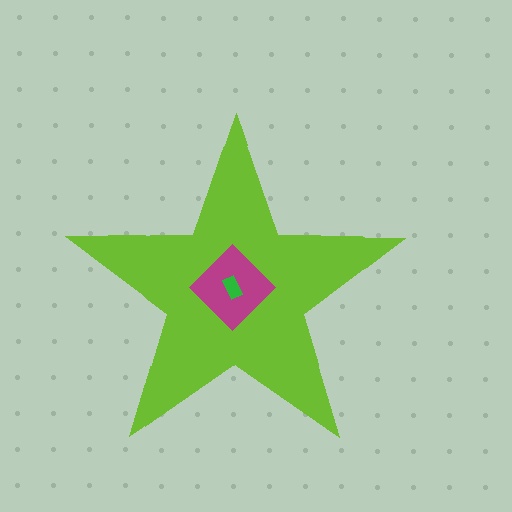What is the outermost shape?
The lime star.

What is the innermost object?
The green rectangle.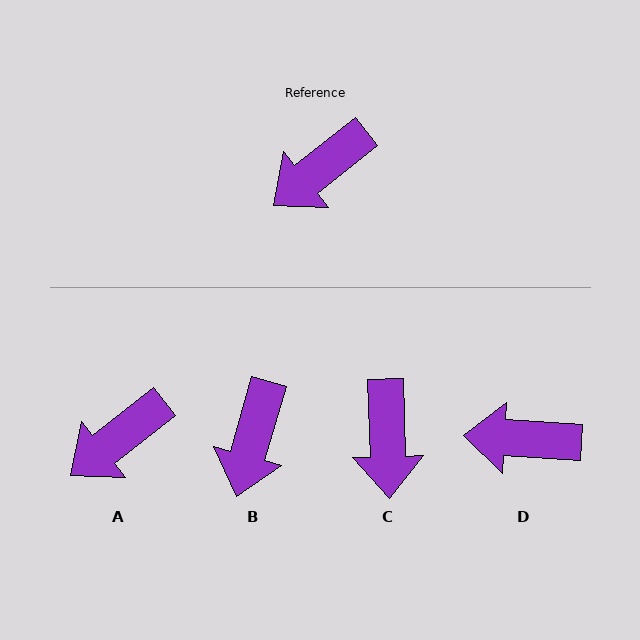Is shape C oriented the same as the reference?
No, it is off by about 54 degrees.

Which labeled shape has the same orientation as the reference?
A.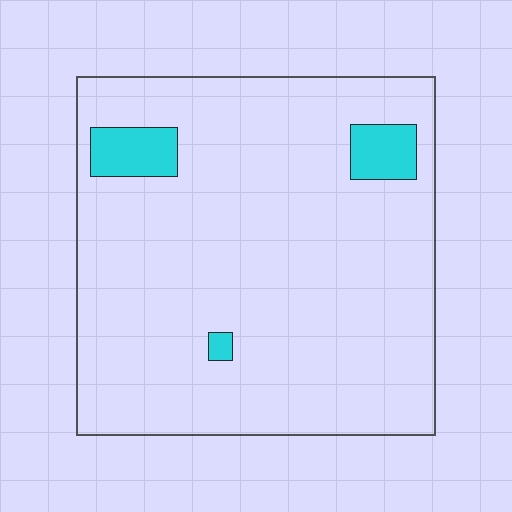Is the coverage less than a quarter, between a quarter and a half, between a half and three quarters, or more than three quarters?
Less than a quarter.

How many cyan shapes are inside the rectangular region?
3.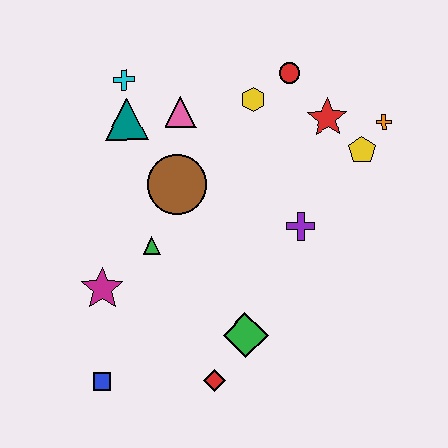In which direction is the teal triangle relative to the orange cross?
The teal triangle is to the left of the orange cross.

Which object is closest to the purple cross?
The yellow pentagon is closest to the purple cross.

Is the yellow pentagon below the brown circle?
No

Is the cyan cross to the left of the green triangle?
Yes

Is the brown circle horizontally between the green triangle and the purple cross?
Yes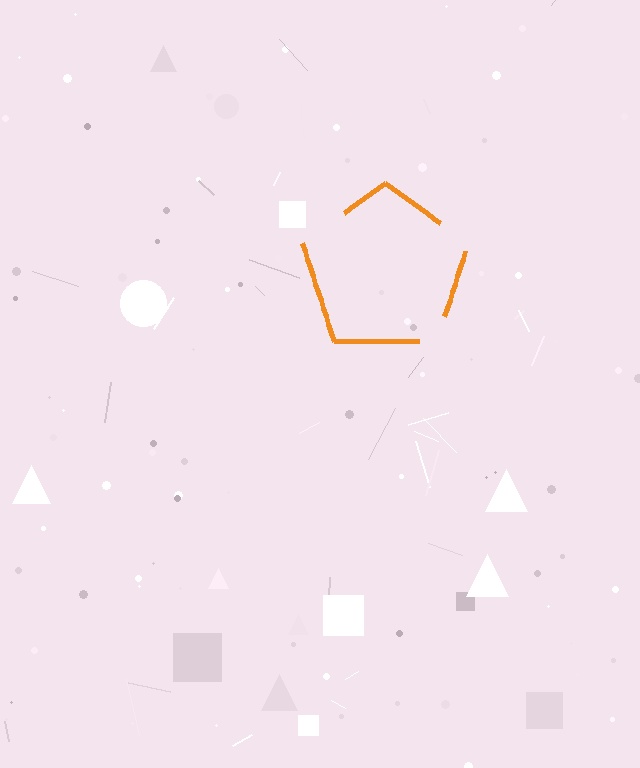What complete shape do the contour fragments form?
The contour fragments form a pentagon.